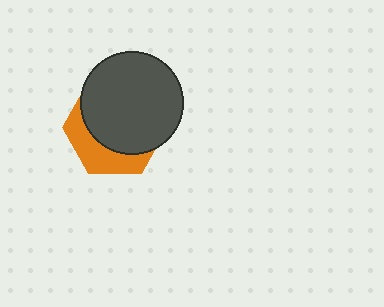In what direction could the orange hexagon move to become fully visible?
The orange hexagon could move toward the lower-left. That would shift it out from behind the dark gray circle entirely.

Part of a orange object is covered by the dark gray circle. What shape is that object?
It is a hexagon.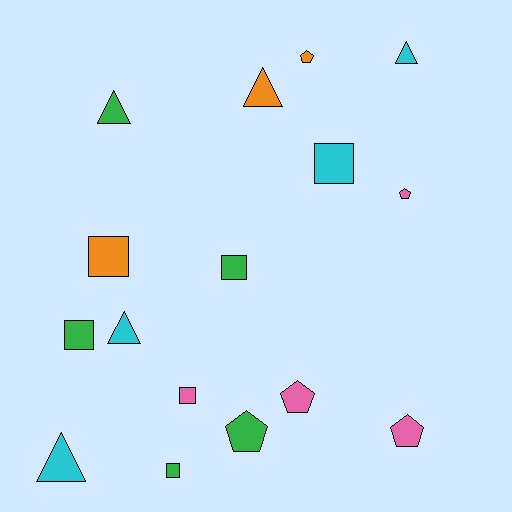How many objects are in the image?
There are 16 objects.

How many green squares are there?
There are 3 green squares.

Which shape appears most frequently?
Square, with 6 objects.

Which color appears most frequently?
Green, with 5 objects.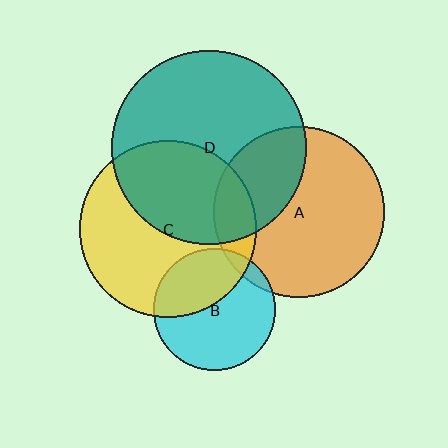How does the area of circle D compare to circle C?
Approximately 1.2 times.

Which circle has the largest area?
Circle D (teal).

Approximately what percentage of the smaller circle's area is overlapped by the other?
Approximately 40%.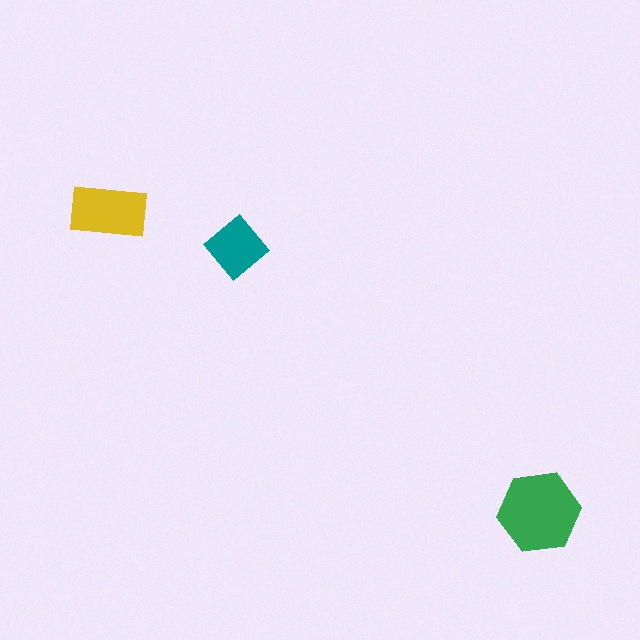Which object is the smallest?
The teal diamond.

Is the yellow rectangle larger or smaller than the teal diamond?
Larger.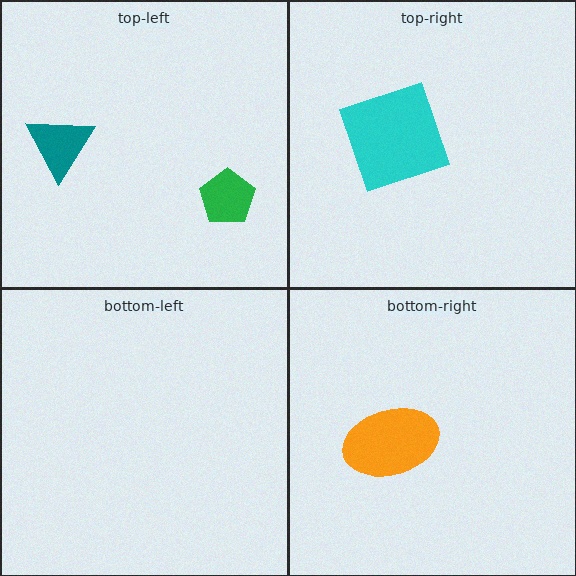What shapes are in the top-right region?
The cyan square.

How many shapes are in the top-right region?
1.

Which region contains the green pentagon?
The top-left region.